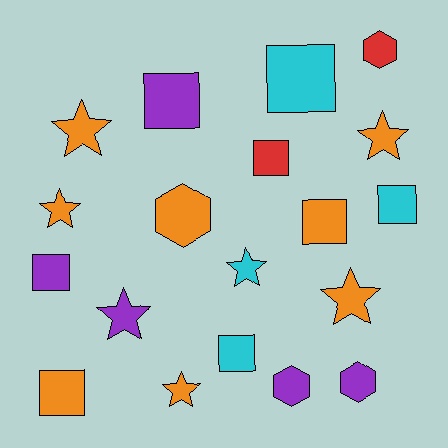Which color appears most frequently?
Orange, with 8 objects.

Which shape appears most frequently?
Square, with 8 objects.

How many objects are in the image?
There are 19 objects.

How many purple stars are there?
There is 1 purple star.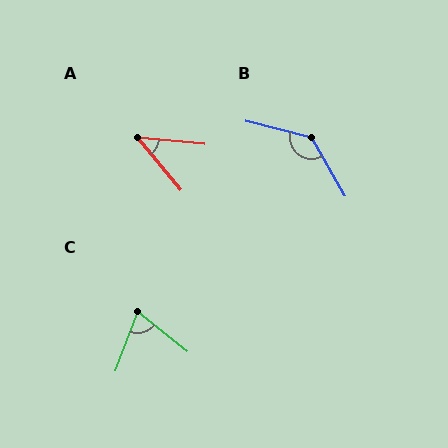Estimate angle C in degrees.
Approximately 72 degrees.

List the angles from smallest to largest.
A (45°), C (72°), B (134°).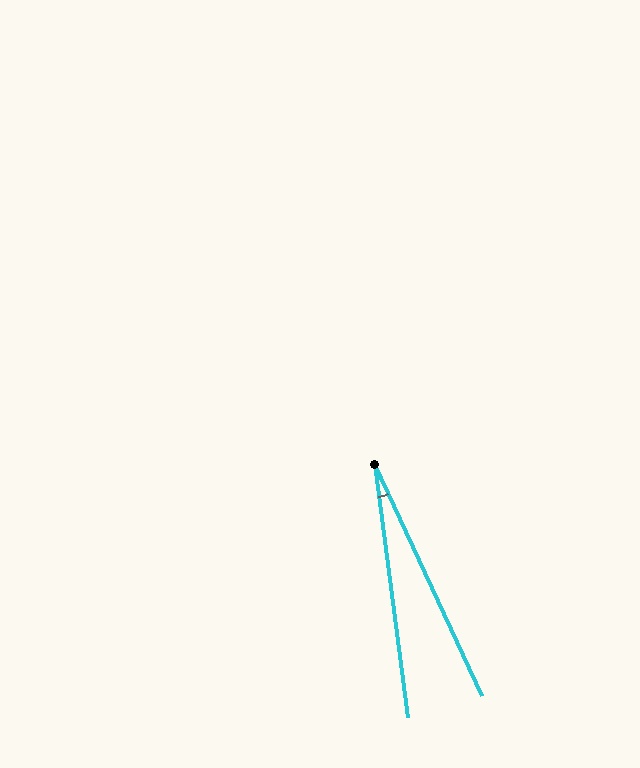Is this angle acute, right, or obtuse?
It is acute.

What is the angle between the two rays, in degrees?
Approximately 18 degrees.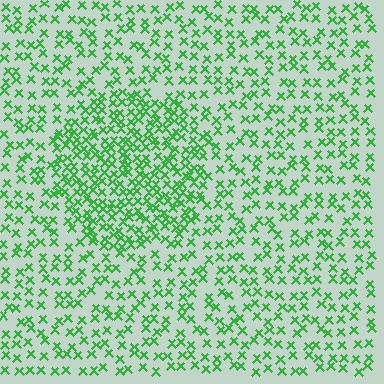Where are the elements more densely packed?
The elements are more densely packed inside the circle boundary.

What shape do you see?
I see a circle.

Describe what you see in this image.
The image contains small green elements arranged at two different densities. A circle-shaped region is visible where the elements are more densely packed than the surrounding area.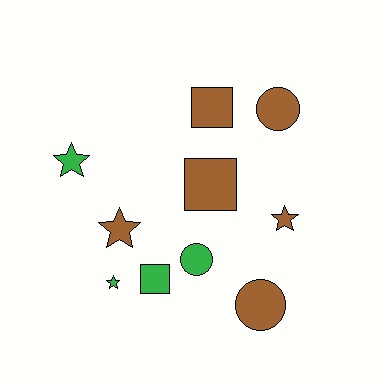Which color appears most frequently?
Brown, with 6 objects.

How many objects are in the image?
There are 10 objects.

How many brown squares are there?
There are 2 brown squares.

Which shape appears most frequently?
Star, with 4 objects.